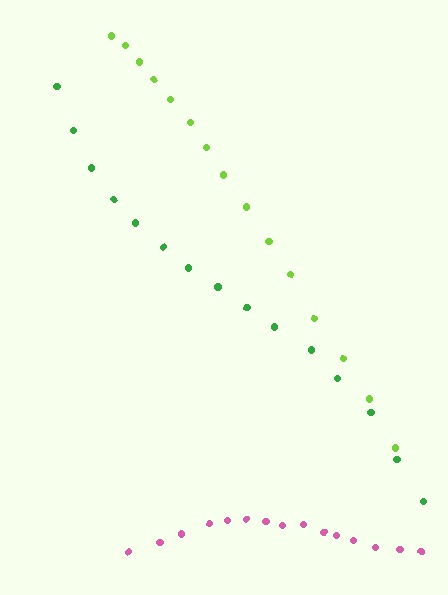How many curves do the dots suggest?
There are 3 distinct paths.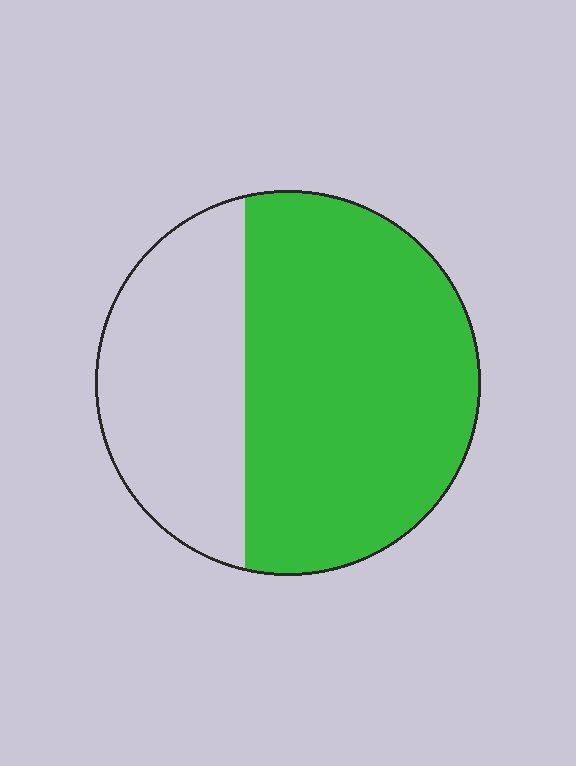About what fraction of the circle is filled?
About five eighths (5/8).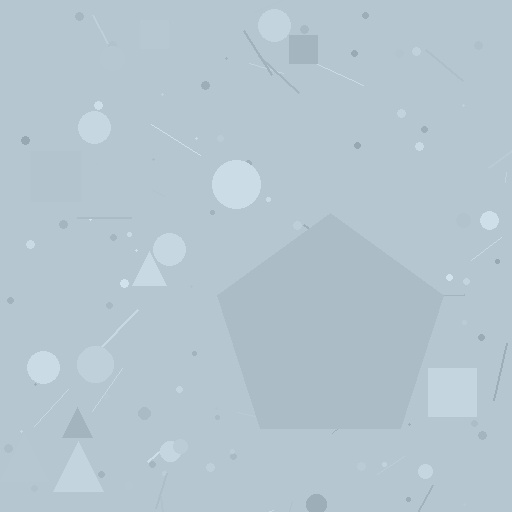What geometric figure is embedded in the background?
A pentagon is embedded in the background.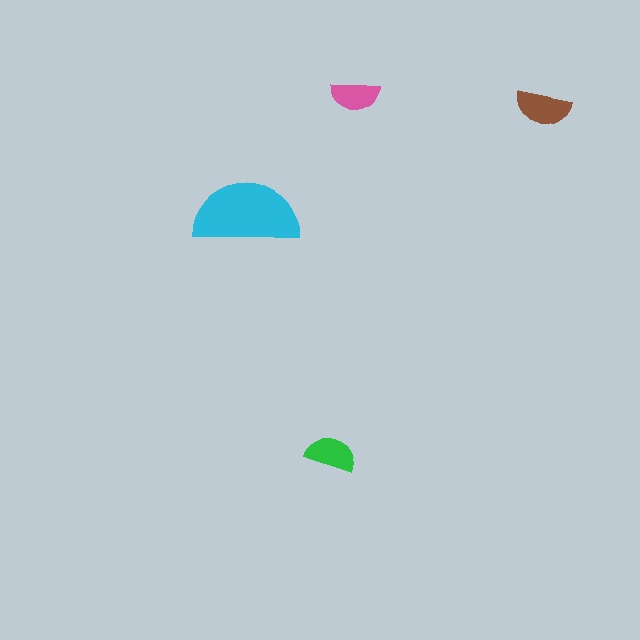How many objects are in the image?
There are 4 objects in the image.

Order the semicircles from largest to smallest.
the cyan one, the brown one, the green one, the pink one.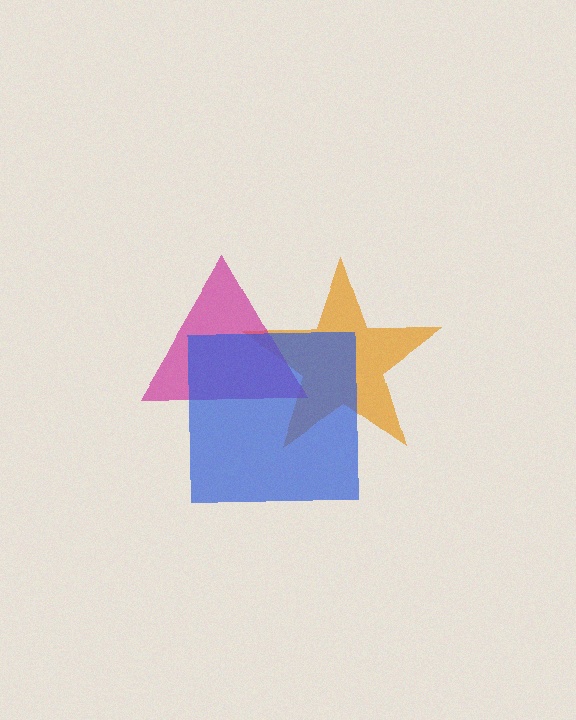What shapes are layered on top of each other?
The layered shapes are: an orange star, a magenta triangle, a blue square.